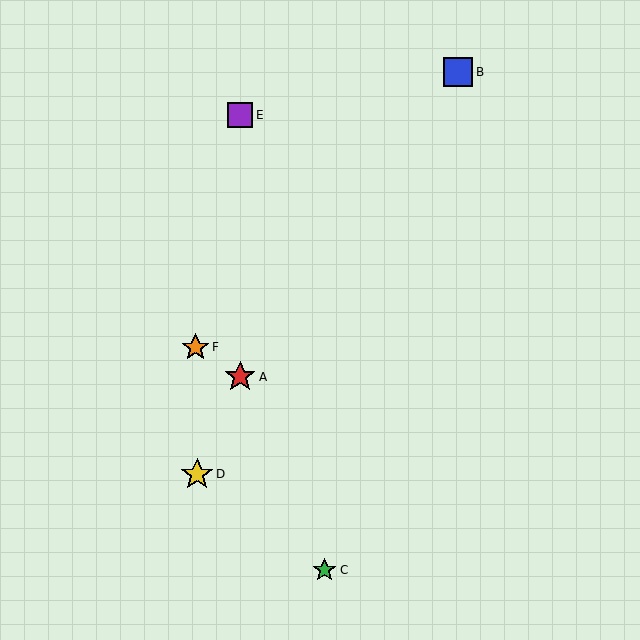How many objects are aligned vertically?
2 objects (A, E) are aligned vertically.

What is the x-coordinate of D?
Object D is at x≈197.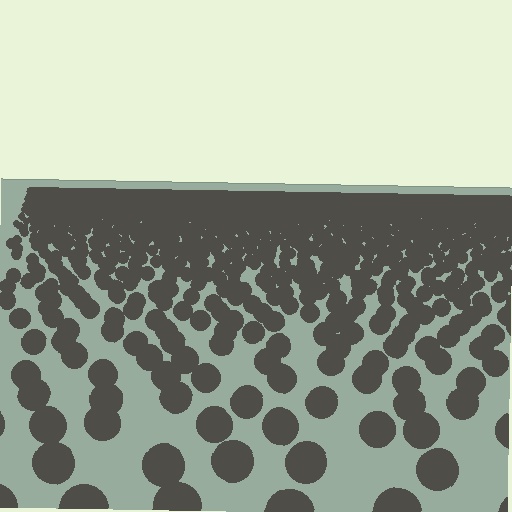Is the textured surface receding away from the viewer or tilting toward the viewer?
The surface is receding away from the viewer. Texture elements get smaller and denser toward the top.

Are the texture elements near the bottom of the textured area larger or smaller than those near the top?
Larger. Near the bottom, elements are closer to the viewer and appear at a bigger on-screen size.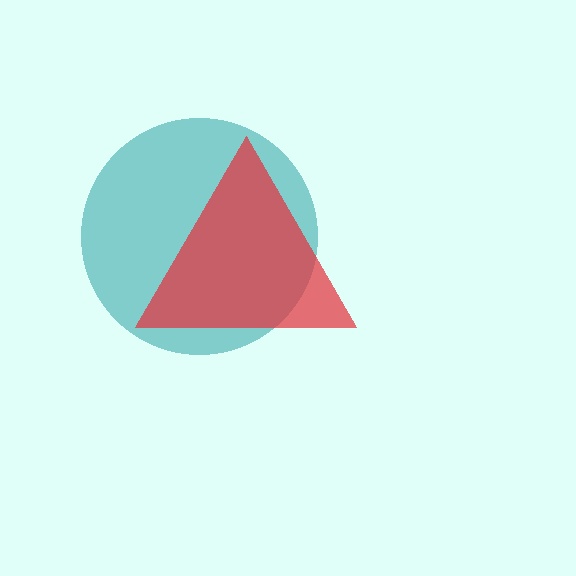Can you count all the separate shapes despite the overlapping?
Yes, there are 2 separate shapes.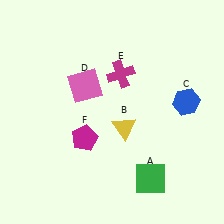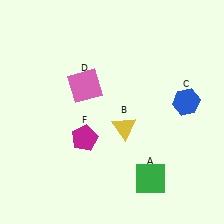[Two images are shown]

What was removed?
The magenta cross (E) was removed in Image 2.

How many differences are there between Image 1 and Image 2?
There is 1 difference between the two images.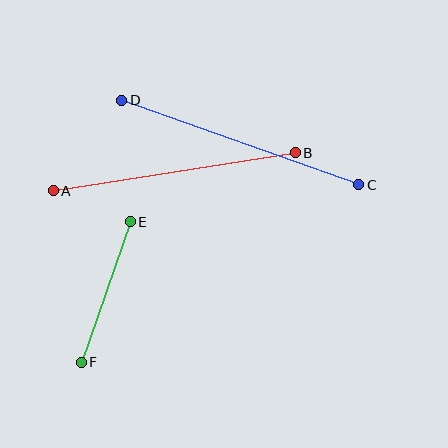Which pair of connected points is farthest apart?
Points C and D are farthest apart.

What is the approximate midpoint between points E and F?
The midpoint is at approximately (106, 292) pixels.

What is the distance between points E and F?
The distance is approximately 149 pixels.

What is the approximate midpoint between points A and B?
The midpoint is at approximately (174, 172) pixels.